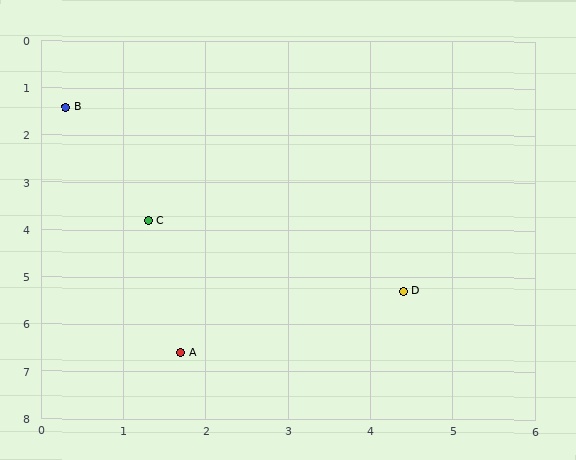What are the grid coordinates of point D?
Point D is at approximately (4.4, 5.3).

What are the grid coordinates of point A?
Point A is at approximately (1.7, 6.6).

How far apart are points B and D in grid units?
Points B and D are about 5.7 grid units apart.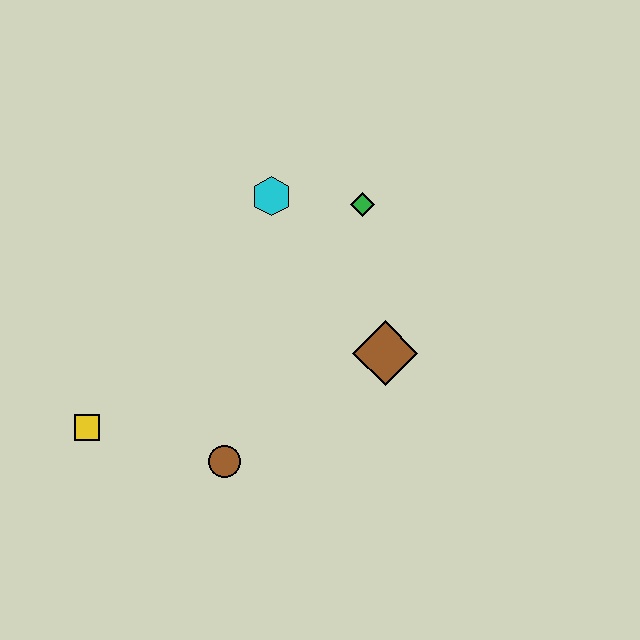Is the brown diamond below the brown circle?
No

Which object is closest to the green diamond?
The cyan hexagon is closest to the green diamond.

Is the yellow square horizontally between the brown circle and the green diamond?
No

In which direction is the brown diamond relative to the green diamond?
The brown diamond is below the green diamond.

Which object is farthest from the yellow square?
The green diamond is farthest from the yellow square.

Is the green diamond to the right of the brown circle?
Yes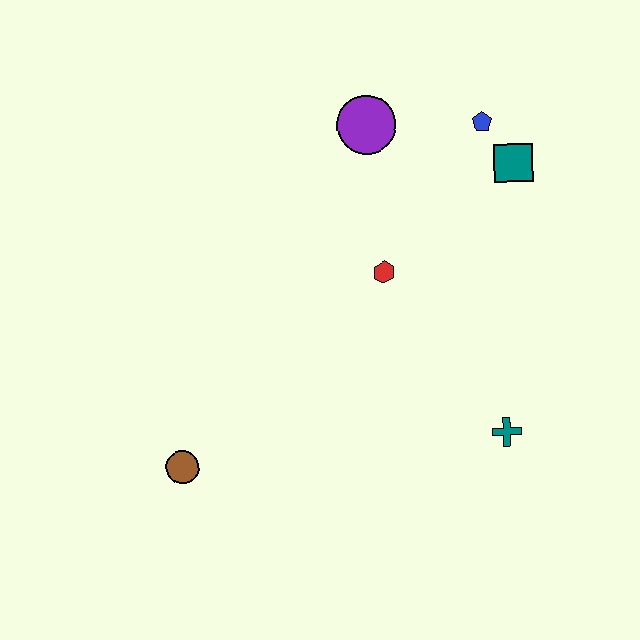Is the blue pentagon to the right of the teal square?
No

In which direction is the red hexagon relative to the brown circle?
The red hexagon is to the right of the brown circle.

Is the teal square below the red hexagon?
No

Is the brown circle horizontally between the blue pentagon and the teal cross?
No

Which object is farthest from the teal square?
The brown circle is farthest from the teal square.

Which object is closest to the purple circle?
The blue pentagon is closest to the purple circle.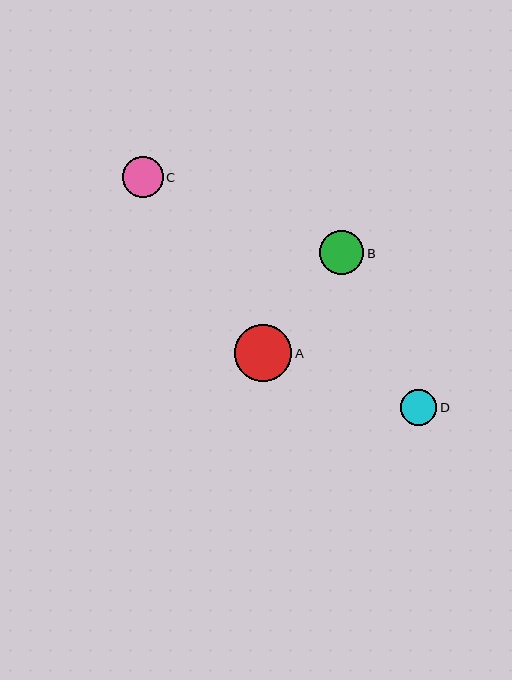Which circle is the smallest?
Circle D is the smallest with a size of approximately 36 pixels.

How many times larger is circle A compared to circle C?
Circle A is approximately 1.4 times the size of circle C.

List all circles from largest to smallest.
From largest to smallest: A, B, C, D.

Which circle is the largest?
Circle A is the largest with a size of approximately 57 pixels.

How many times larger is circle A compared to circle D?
Circle A is approximately 1.6 times the size of circle D.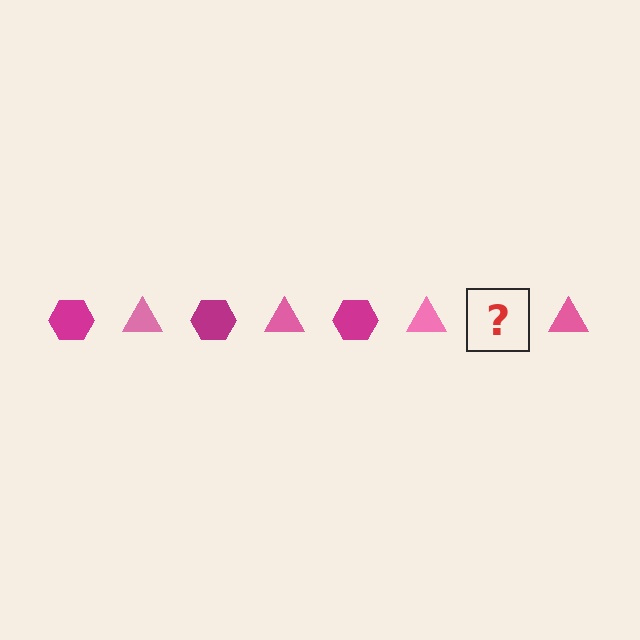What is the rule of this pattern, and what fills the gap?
The rule is that the pattern alternates between magenta hexagon and pink triangle. The gap should be filled with a magenta hexagon.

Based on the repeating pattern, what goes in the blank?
The blank should be a magenta hexagon.